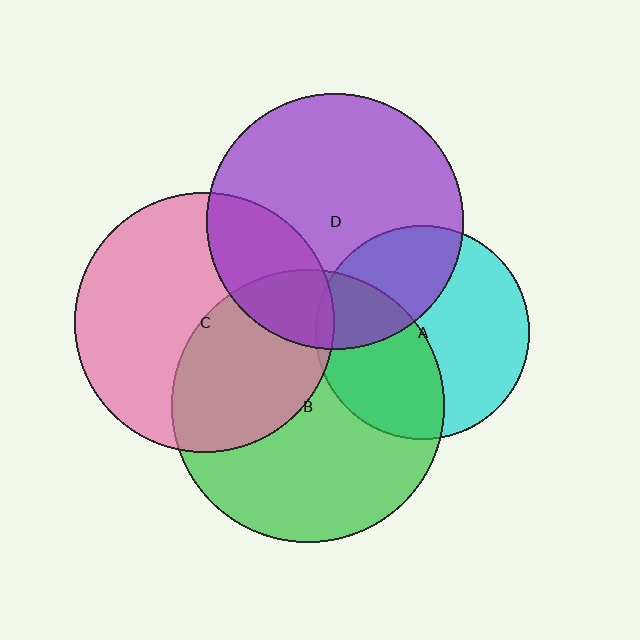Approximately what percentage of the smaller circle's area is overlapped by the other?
Approximately 20%.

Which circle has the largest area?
Circle B (green).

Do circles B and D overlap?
Yes.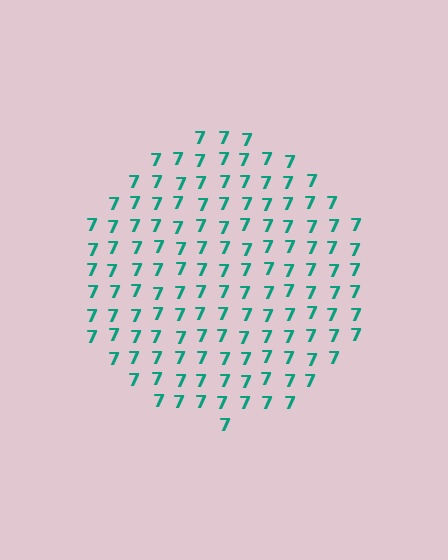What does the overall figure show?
The overall figure shows a circle.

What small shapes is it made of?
It is made of small digit 7's.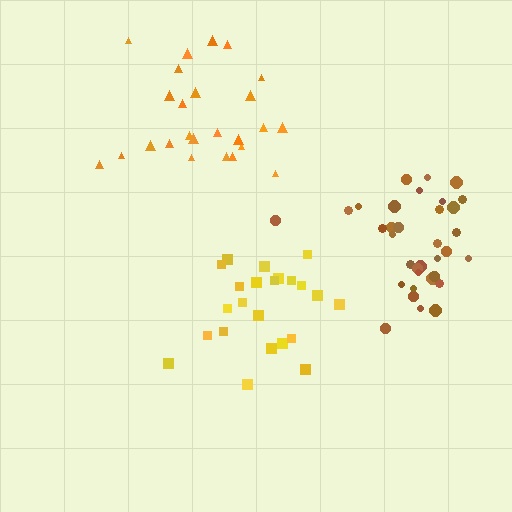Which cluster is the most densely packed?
Brown.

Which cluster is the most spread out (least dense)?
Orange.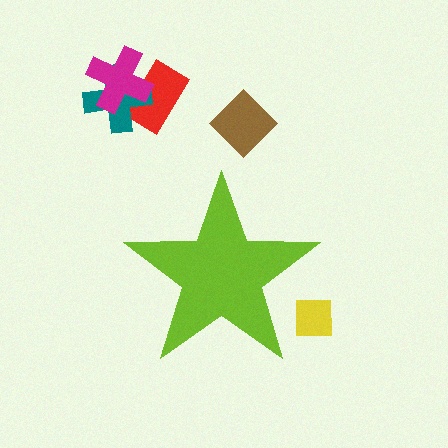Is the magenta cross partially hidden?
No, the magenta cross is fully visible.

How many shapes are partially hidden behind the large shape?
1 shape is partially hidden.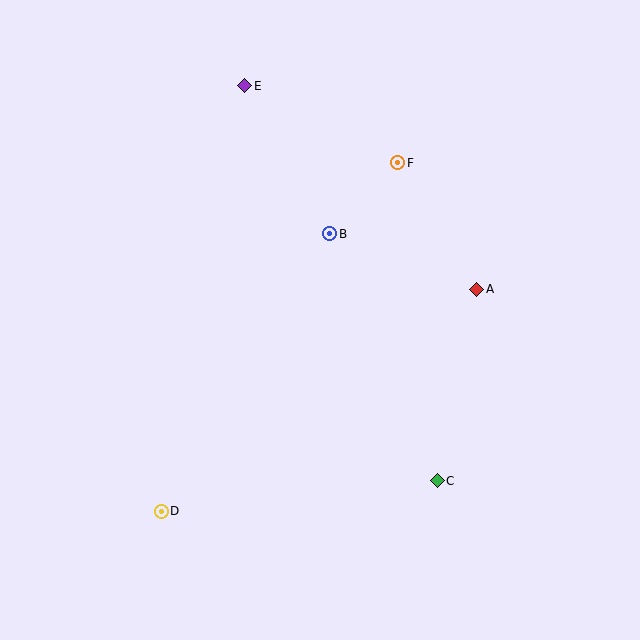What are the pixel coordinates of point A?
Point A is at (477, 289).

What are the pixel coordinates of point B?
Point B is at (330, 234).